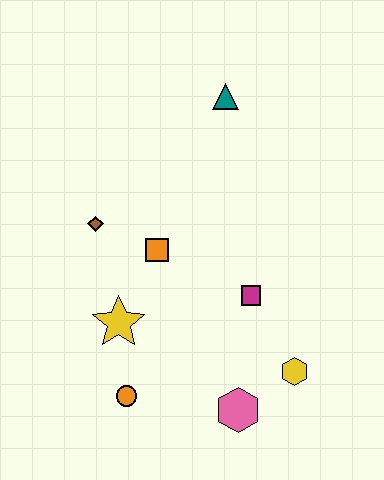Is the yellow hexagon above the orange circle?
Yes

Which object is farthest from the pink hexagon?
The teal triangle is farthest from the pink hexagon.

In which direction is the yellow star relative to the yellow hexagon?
The yellow star is to the left of the yellow hexagon.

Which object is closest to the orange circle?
The yellow star is closest to the orange circle.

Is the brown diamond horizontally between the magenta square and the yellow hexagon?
No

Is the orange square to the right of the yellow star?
Yes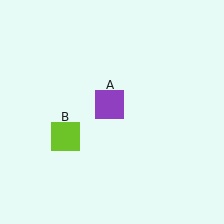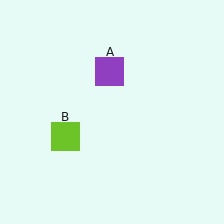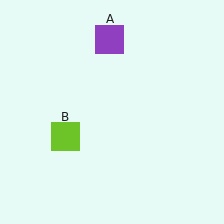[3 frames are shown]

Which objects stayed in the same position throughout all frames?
Lime square (object B) remained stationary.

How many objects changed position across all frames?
1 object changed position: purple square (object A).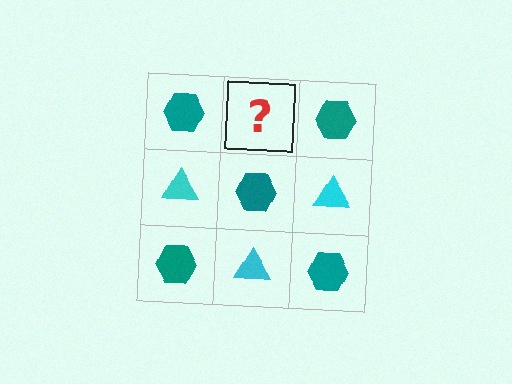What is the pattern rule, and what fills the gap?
The rule is that it alternates teal hexagon and cyan triangle in a checkerboard pattern. The gap should be filled with a cyan triangle.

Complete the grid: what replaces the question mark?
The question mark should be replaced with a cyan triangle.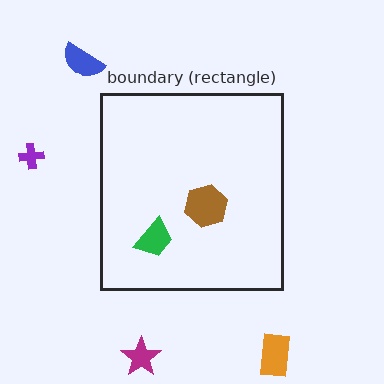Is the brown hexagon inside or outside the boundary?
Inside.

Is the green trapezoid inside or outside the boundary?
Inside.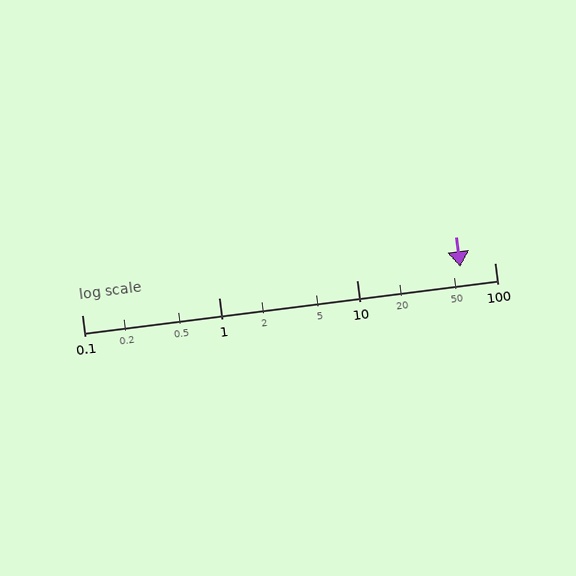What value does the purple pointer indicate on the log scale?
The pointer indicates approximately 56.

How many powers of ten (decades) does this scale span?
The scale spans 3 decades, from 0.1 to 100.